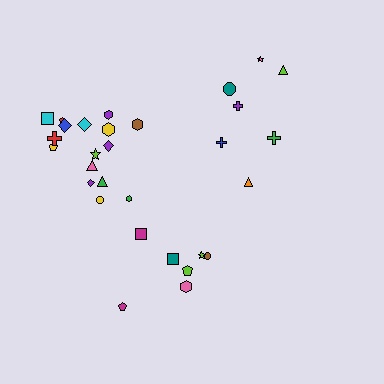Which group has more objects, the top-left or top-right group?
The top-left group.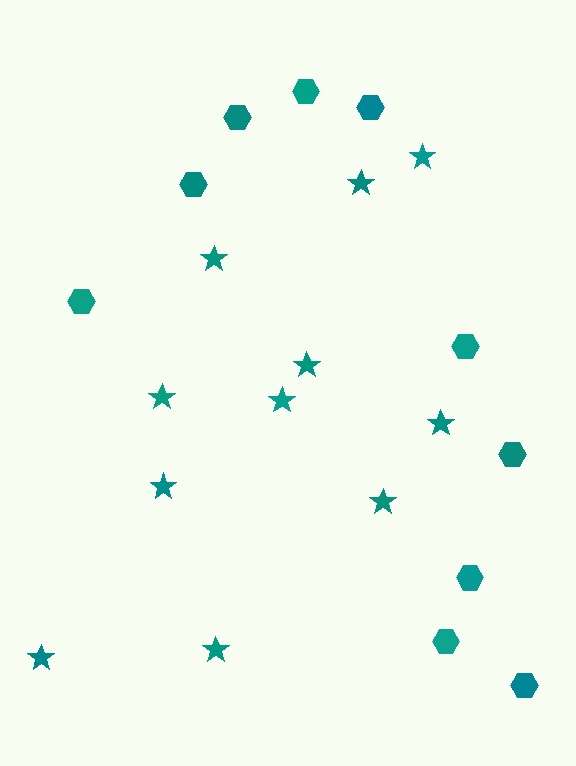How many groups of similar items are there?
There are 2 groups: one group of stars (11) and one group of hexagons (10).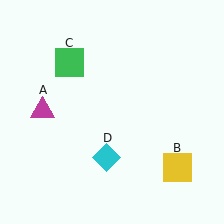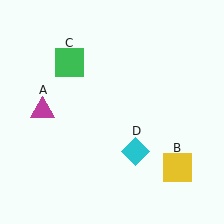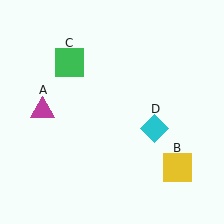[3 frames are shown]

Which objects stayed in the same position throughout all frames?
Magenta triangle (object A) and yellow square (object B) and green square (object C) remained stationary.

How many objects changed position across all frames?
1 object changed position: cyan diamond (object D).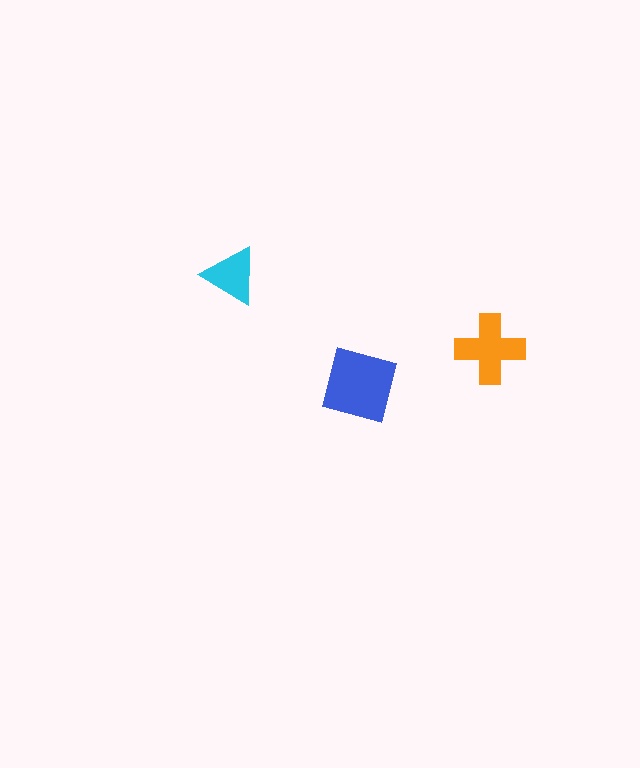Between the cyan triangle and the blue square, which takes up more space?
The blue square.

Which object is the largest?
The blue square.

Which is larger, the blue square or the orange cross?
The blue square.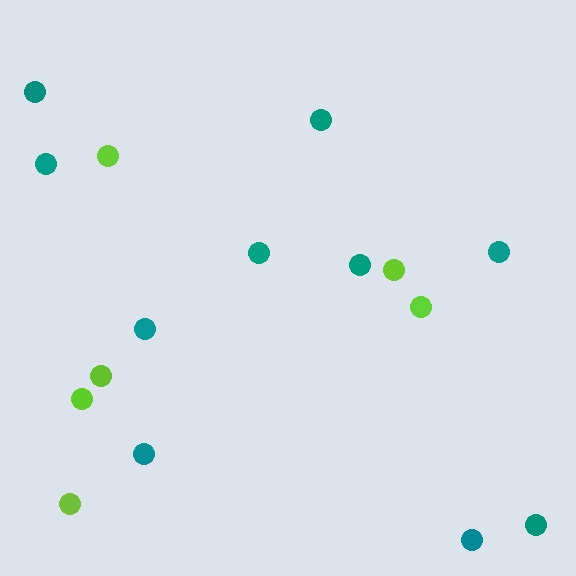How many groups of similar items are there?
There are 2 groups: one group of lime circles (6) and one group of teal circles (10).